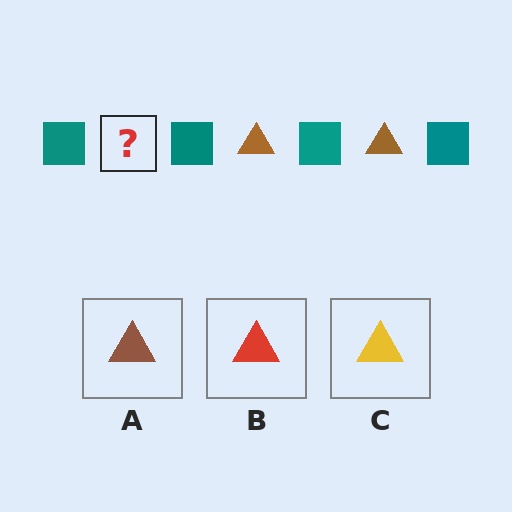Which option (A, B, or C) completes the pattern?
A.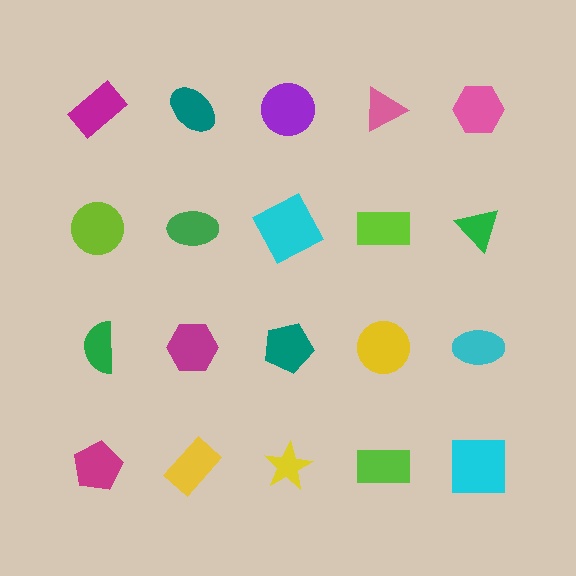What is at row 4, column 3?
A yellow star.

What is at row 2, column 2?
A green ellipse.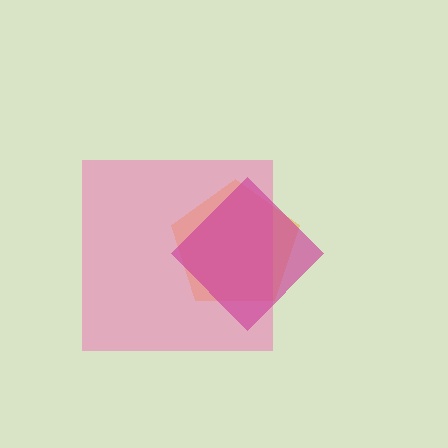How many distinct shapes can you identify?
There are 3 distinct shapes: an orange pentagon, a pink square, a magenta diamond.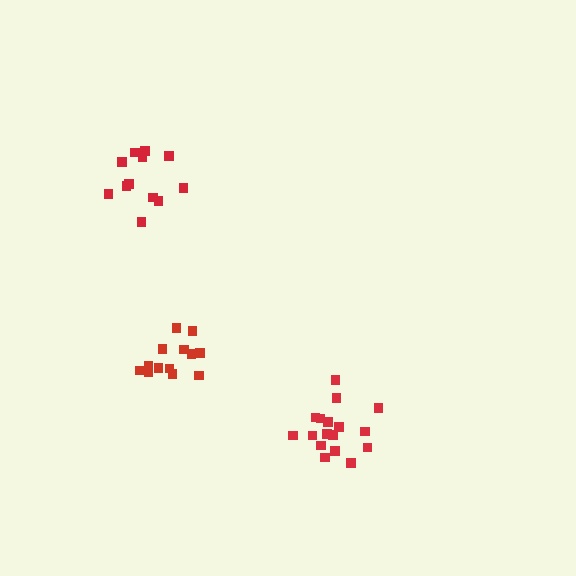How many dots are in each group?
Group 1: 12 dots, Group 2: 17 dots, Group 3: 14 dots (43 total).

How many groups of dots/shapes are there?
There are 3 groups.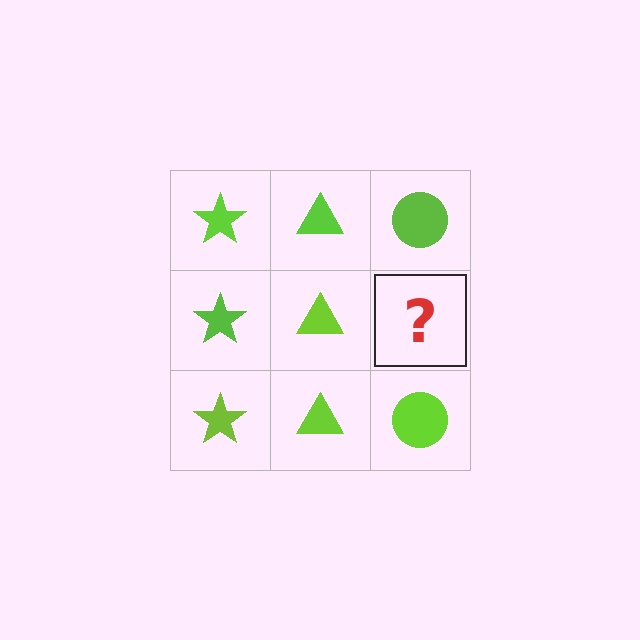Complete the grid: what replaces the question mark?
The question mark should be replaced with a lime circle.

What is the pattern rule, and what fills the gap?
The rule is that each column has a consistent shape. The gap should be filled with a lime circle.